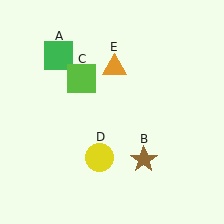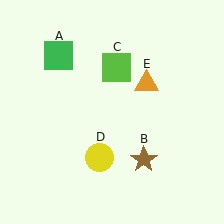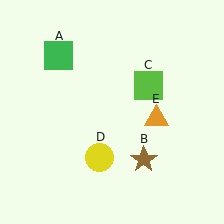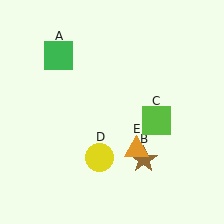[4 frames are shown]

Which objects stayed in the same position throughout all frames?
Green square (object A) and brown star (object B) and yellow circle (object D) remained stationary.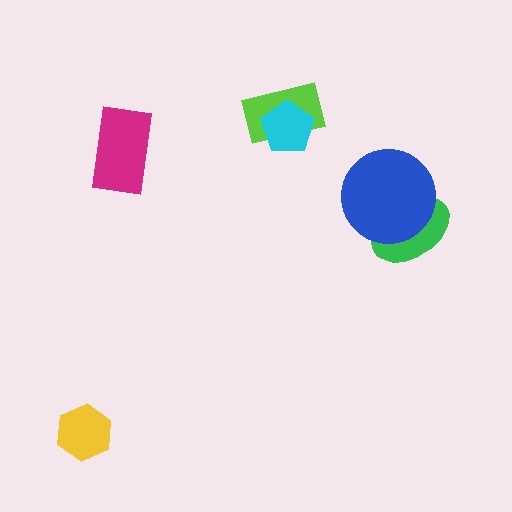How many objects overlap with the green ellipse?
1 object overlaps with the green ellipse.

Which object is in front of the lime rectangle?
The cyan pentagon is in front of the lime rectangle.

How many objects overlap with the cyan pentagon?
1 object overlaps with the cyan pentagon.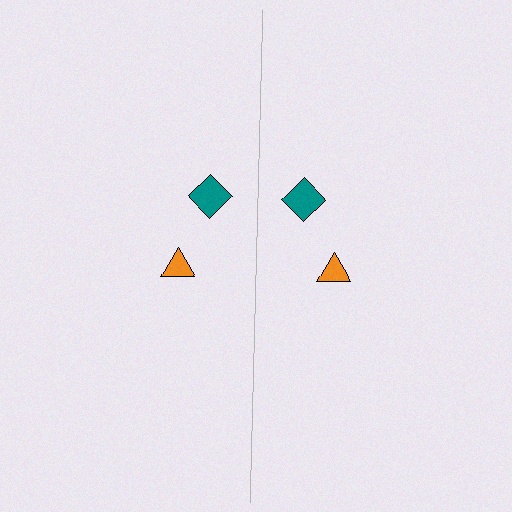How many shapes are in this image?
There are 4 shapes in this image.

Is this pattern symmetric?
Yes, this pattern has bilateral (reflection) symmetry.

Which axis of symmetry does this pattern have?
The pattern has a vertical axis of symmetry running through the center of the image.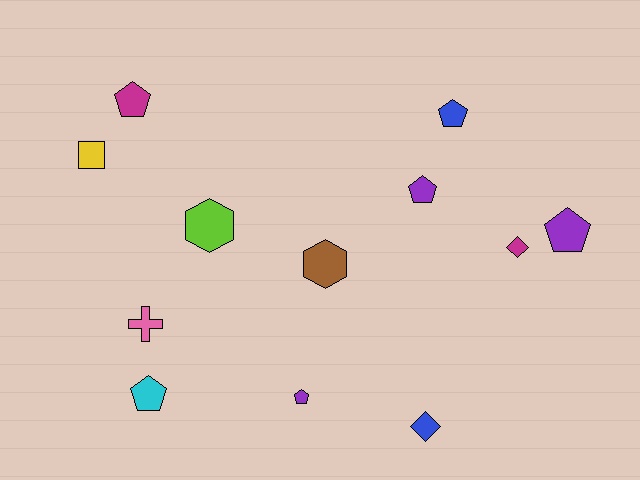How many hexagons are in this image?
There are 2 hexagons.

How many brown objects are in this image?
There is 1 brown object.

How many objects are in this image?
There are 12 objects.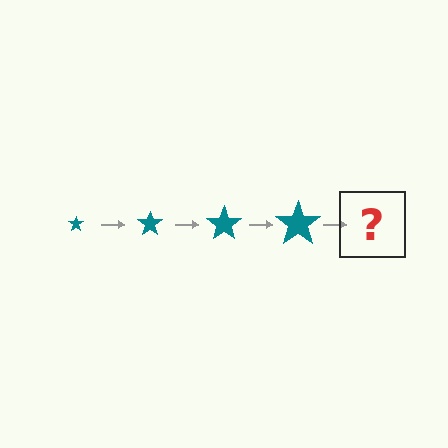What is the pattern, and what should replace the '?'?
The pattern is that the star gets progressively larger each step. The '?' should be a teal star, larger than the previous one.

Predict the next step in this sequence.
The next step is a teal star, larger than the previous one.